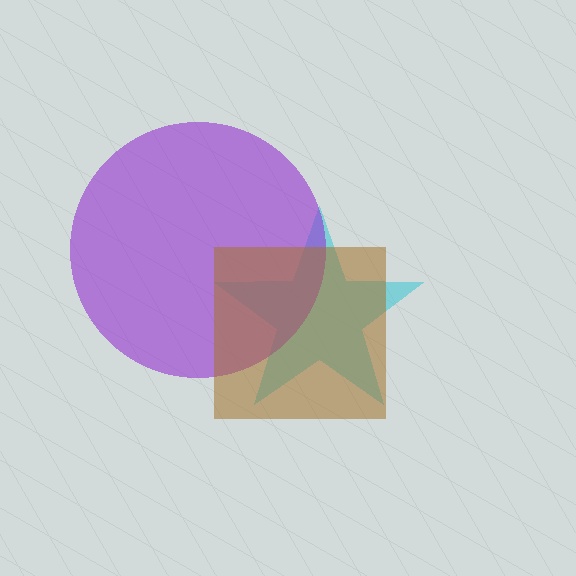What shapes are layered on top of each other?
The layered shapes are: a cyan star, a purple circle, a brown square.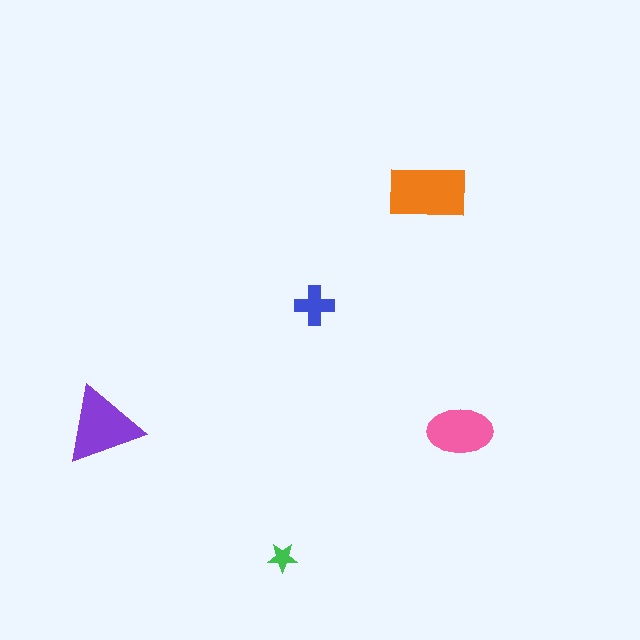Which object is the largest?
The orange rectangle.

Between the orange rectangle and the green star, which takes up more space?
The orange rectangle.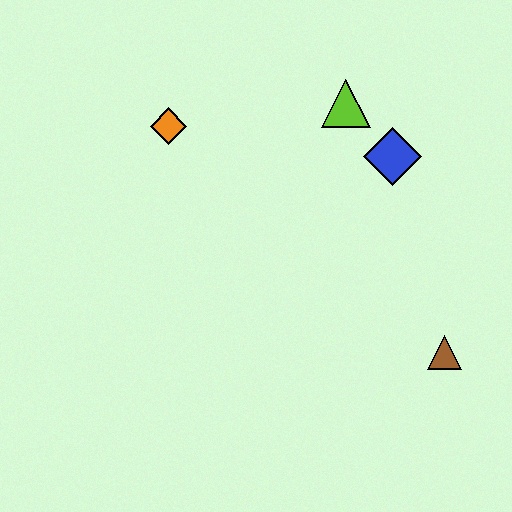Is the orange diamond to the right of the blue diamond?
No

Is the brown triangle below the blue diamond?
Yes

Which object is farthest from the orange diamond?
The brown triangle is farthest from the orange diamond.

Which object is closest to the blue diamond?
The lime triangle is closest to the blue diamond.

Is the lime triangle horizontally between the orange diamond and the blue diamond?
Yes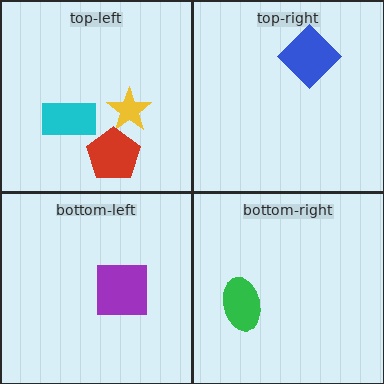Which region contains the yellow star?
The top-left region.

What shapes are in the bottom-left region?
The purple square.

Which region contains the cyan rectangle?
The top-left region.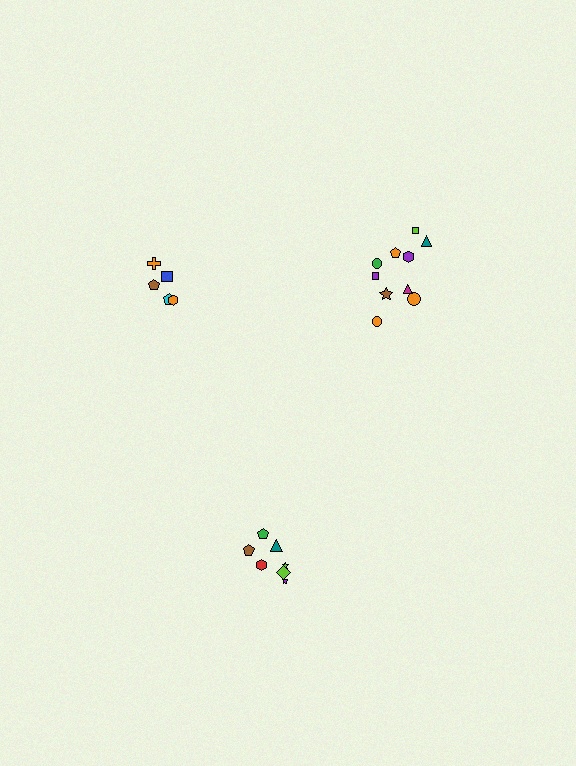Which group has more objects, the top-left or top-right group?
The top-right group.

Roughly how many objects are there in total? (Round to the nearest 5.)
Roughly 20 objects in total.